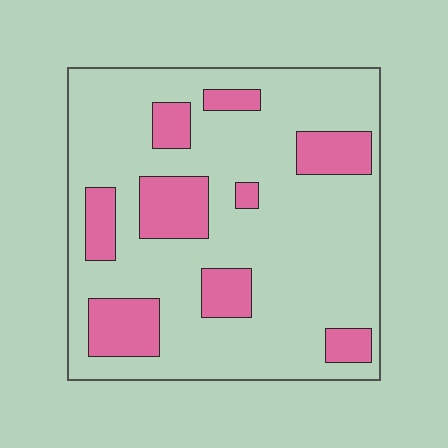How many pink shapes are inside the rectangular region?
9.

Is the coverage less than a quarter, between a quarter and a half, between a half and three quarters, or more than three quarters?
Less than a quarter.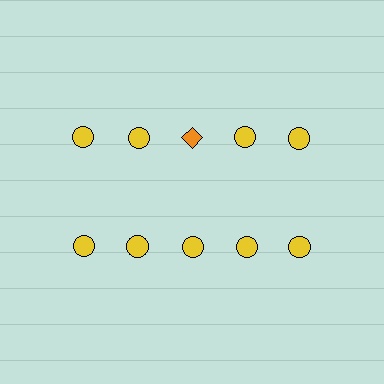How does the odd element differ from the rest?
It differs in both color (orange instead of yellow) and shape (diamond instead of circle).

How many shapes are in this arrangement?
There are 10 shapes arranged in a grid pattern.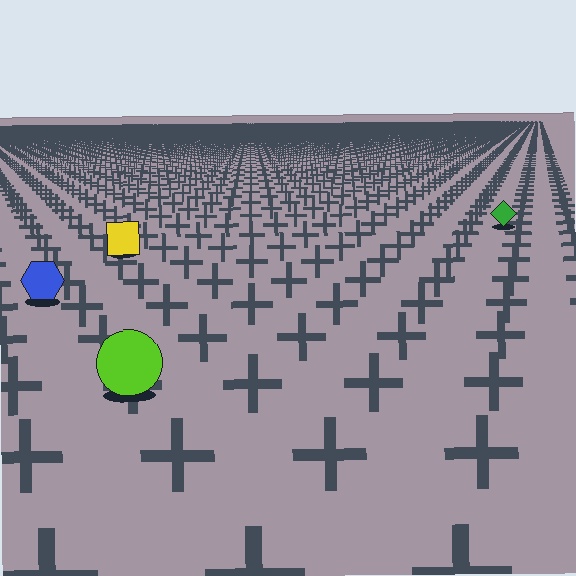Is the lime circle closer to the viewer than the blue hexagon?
Yes. The lime circle is closer — you can tell from the texture gradient: the ground texture is coarser near it.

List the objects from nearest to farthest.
From nearest to farthest: the lime circle, the blue hexagon, the yellow square, the green diamond.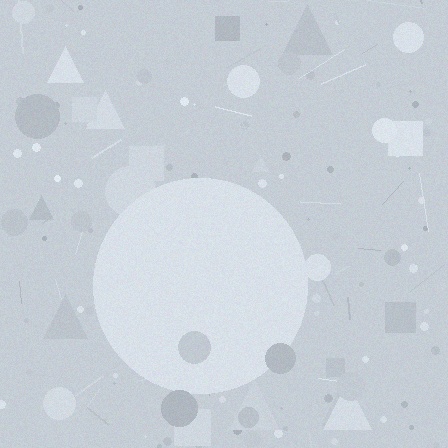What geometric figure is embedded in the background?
A circle is embedded in the background.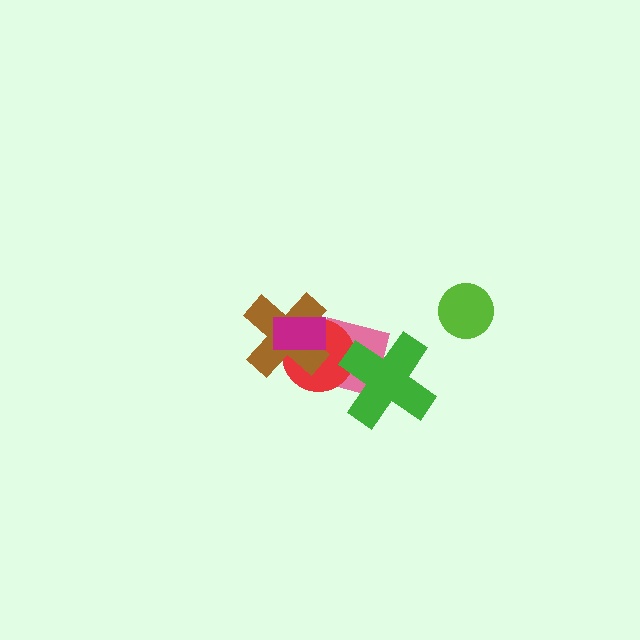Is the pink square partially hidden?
Yes, it is partially covered by another shape.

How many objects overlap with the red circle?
4 objects overlap with the red circle.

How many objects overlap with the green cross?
2 objects overlap with the green cross.